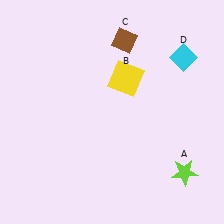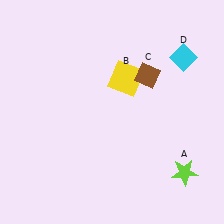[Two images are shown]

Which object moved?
The brown diamond (C) moved down.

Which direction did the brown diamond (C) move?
The brown diamond (C) moved down.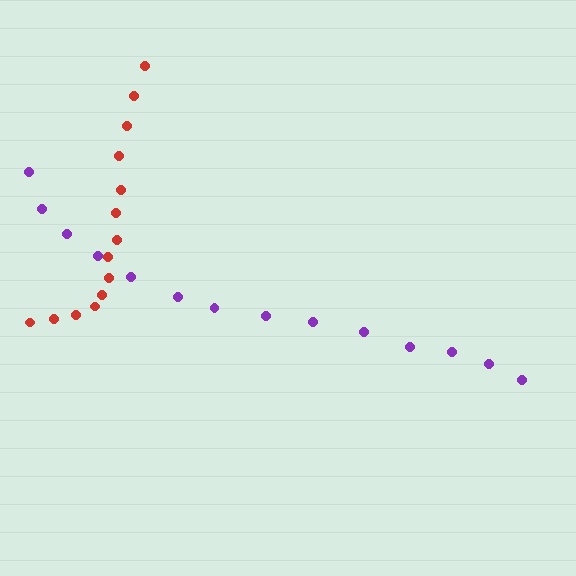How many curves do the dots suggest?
There are 2 distinct paths.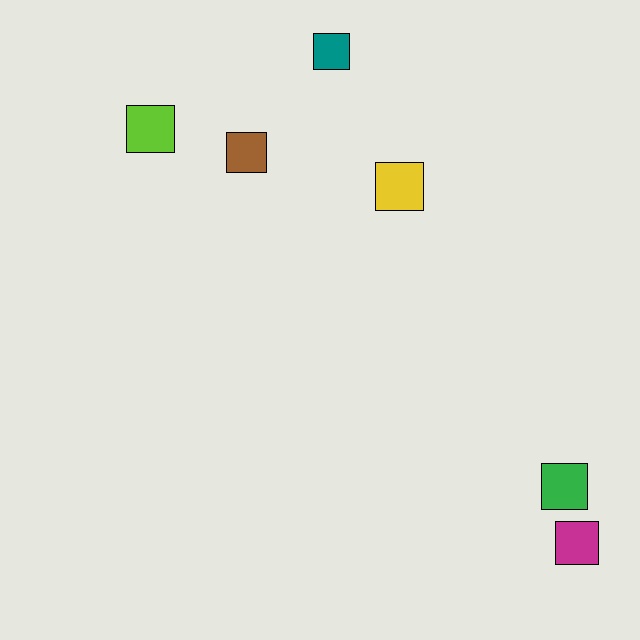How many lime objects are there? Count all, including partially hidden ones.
There is 1 lime object.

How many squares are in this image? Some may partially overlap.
There are 6 squares.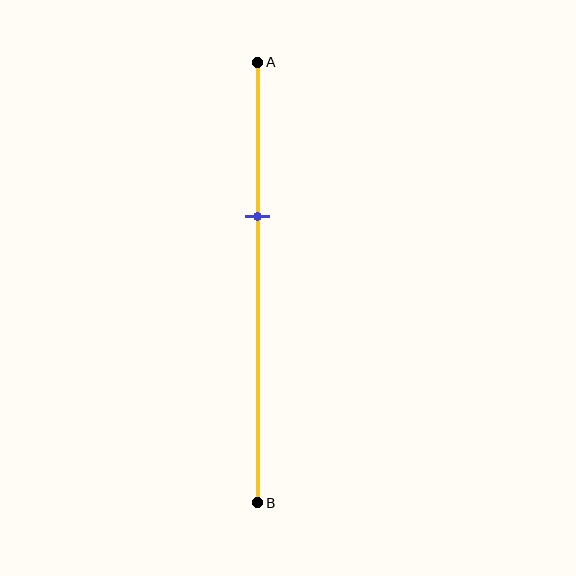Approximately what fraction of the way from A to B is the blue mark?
The blue mark is approximately 35% of the way from A to B.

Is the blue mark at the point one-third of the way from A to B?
Yes, the mark is approximately at the one-third point.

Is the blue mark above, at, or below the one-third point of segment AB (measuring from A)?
The blue mark is approximately at the one-third point of segment AB.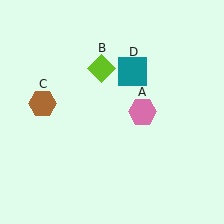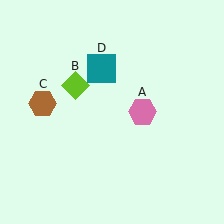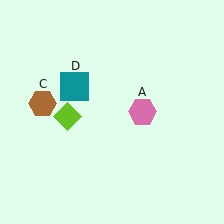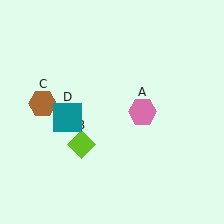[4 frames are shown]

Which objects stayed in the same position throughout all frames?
Pink hexagon (object A) and brown hexagon (object C) remained stationary.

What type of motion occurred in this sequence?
The lime diamond (object B), teal square (object D) rotated counterclockwise around the center of the scene.